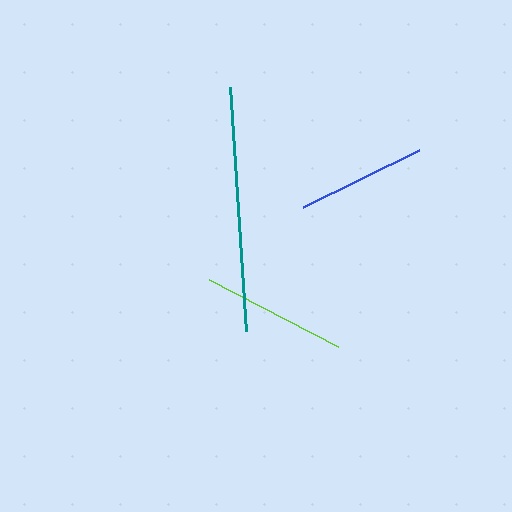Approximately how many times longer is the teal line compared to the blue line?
The teal line is approximately 1.9 times the length of the blue line.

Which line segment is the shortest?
The blue line is the shortest at approximately 129 pixels.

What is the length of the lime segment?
The lime segment is approximately 145 pixels long.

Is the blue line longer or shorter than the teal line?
The teal line is longer than the blue line.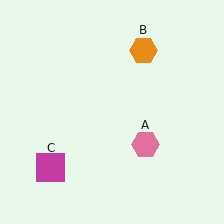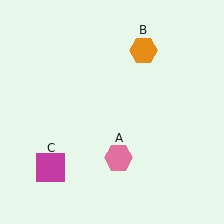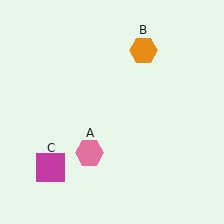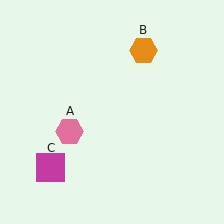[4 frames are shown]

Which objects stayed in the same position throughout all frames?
Orange hexagon (object B) and magenta square (object C) remained stationary.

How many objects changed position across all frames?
1 object changed position: pink hexagon (object A).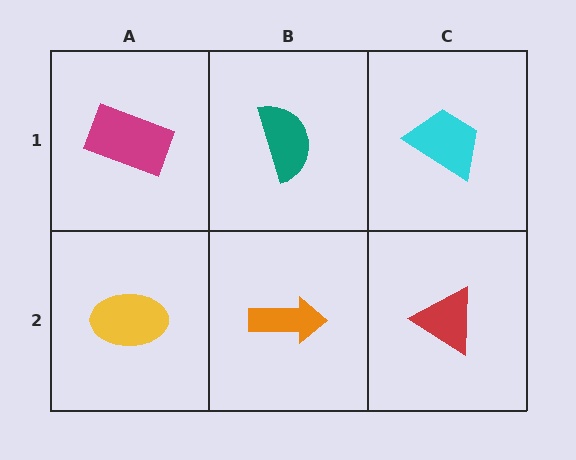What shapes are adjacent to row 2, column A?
A magenta rectangle (row 1, column A), an orange arrow (row 2, column B).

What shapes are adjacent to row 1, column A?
A yellow ellipse (row 2, column A), a teal semicircle (row 1, column B).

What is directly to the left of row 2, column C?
An orange arrow.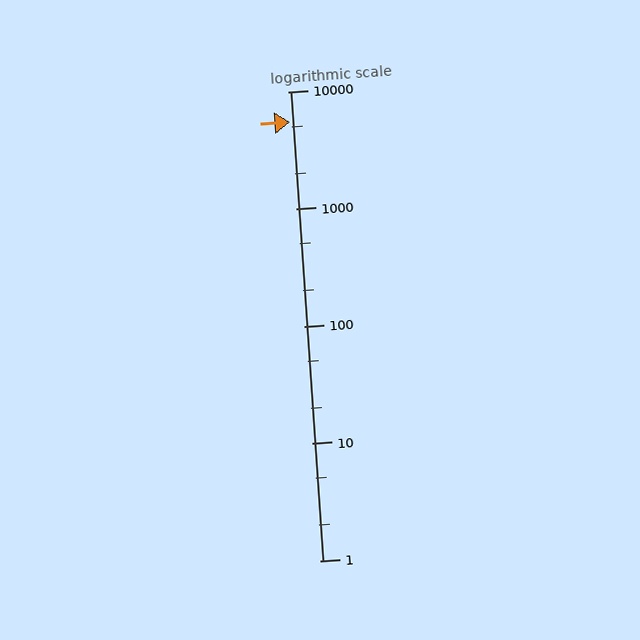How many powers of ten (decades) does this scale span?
The scale spans 4 decades, from 1 to 10000.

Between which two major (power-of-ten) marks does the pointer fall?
The pointer is between 1000 and 10000.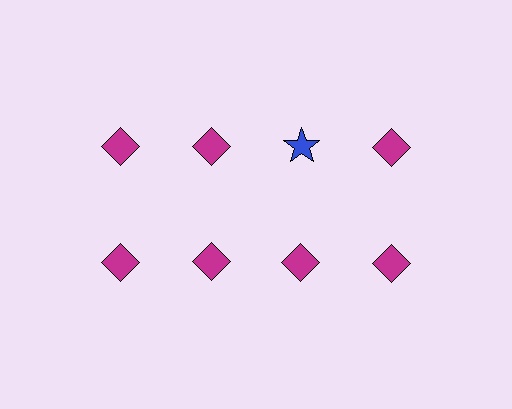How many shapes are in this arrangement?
There are 8 shapes arranged in a grid pattern.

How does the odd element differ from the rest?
It differs in both color (blue instead of magenta) and shape (star instead of diamond).